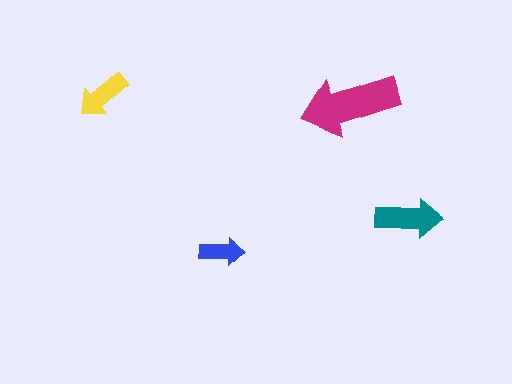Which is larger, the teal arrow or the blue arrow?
The teal one.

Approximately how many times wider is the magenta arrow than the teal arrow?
About 1.5 times wider.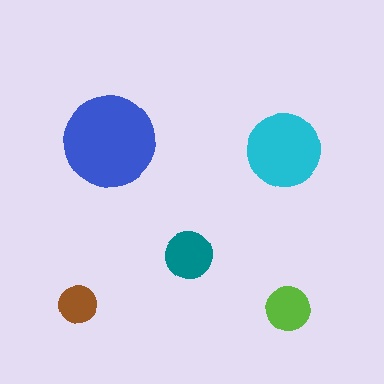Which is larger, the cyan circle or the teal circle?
The cyan one.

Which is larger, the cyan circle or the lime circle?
The cyan one.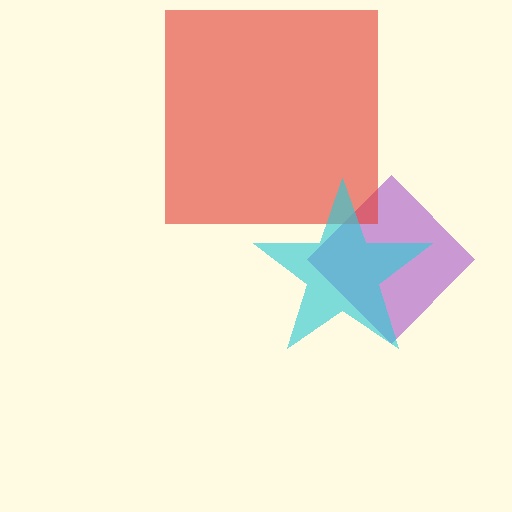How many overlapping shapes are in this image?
There are 3 overlapping shapes in the image.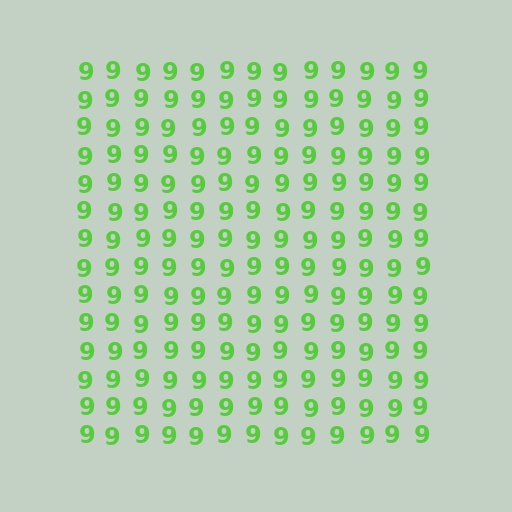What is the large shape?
The large shape is a square.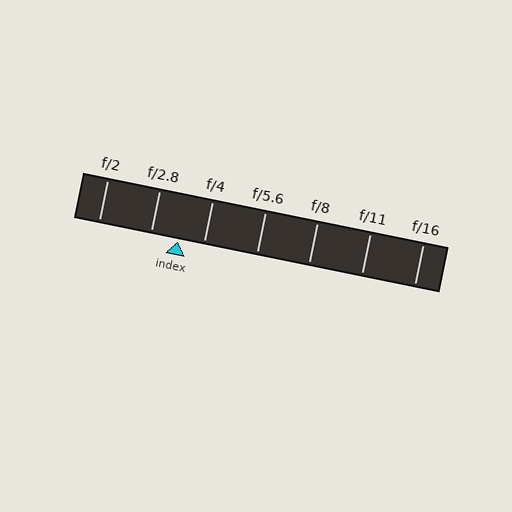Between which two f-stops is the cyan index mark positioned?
The index mark is between f/2.8 and f/4.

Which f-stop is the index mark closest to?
The index mark is closest to f/4.